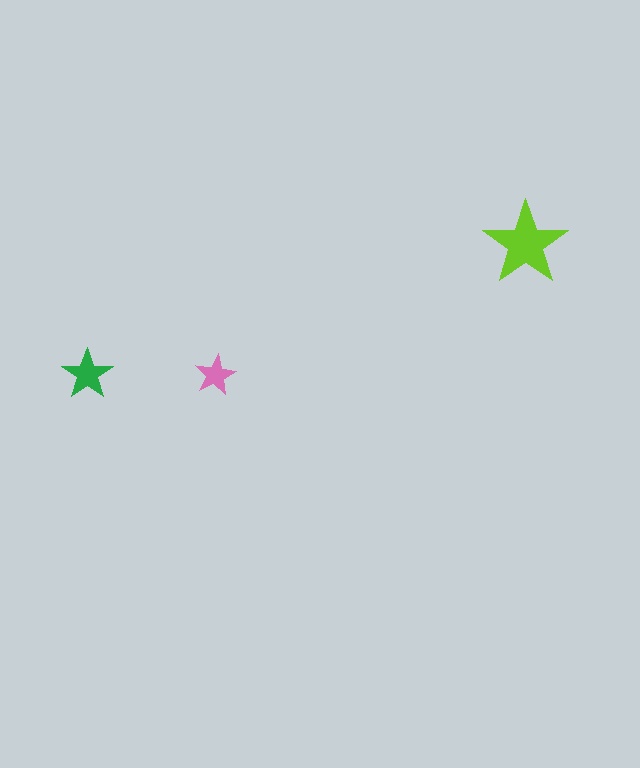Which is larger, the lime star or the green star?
The lime one.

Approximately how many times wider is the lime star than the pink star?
About 2 times wider.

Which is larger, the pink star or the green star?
The green one.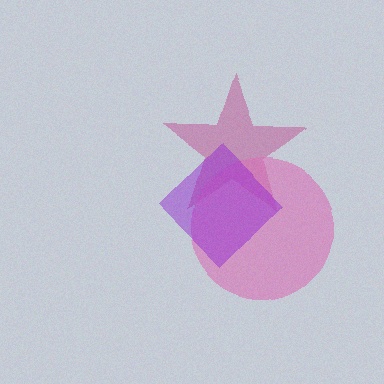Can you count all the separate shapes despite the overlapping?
Yes, there are 3 separate shapes.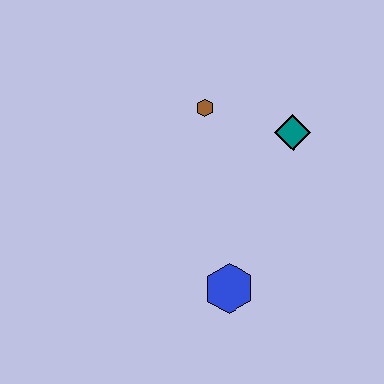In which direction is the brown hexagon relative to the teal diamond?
The brown hexagon is to the left of the teal diamond.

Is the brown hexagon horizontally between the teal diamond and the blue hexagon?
No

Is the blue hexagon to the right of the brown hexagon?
Yes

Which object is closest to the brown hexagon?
The teal diamond is closest to the brown hexagon.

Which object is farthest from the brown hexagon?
The blue hexagon is farthest from the brown hexagon.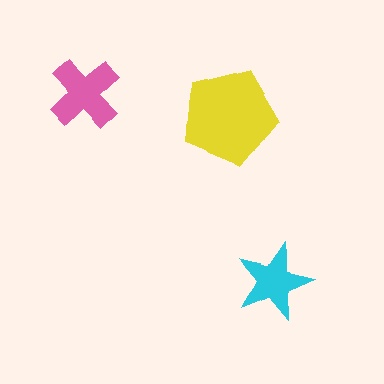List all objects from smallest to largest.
The cyan star, the pink cross, the yellow pentagon.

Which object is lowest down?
The cyan star is bottommost.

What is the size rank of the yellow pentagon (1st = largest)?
1st.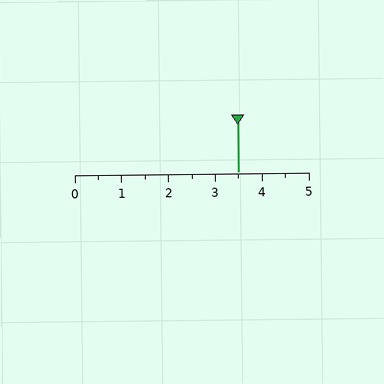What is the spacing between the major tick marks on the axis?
The major ticks are spaced 1 apart.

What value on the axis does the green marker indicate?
The marker indicates approximately 3.5.